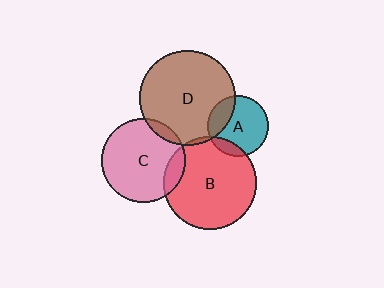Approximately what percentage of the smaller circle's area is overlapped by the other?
Approximately 10%.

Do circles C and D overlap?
Yes.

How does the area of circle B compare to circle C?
Approximately 1.2 times.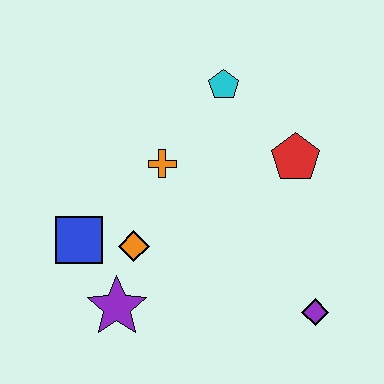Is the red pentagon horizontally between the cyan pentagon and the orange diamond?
No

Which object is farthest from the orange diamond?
The purple diamond is farthest from the orange diamond.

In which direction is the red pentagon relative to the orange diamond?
The red pentagon is to the right of the orange diamond.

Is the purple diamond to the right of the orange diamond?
Yes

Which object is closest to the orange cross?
The orange diamond is closest to the orange cross.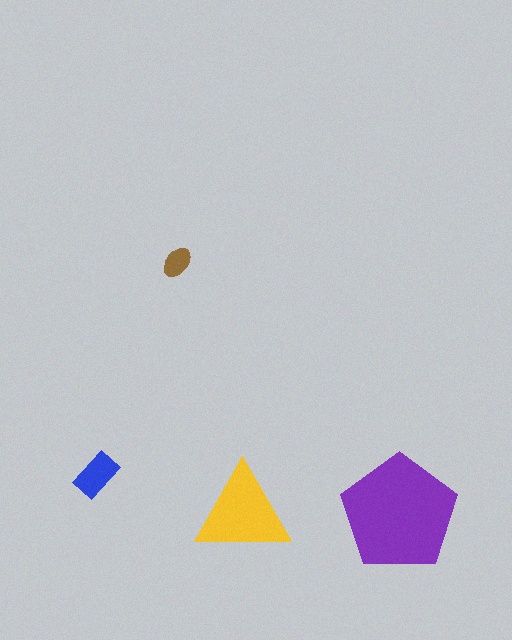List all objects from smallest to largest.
The brown ellipse, the blue rectangle, the yellow triangle, the purple pentagon.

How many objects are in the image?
There are 4 objects in the image.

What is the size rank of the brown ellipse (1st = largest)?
4th.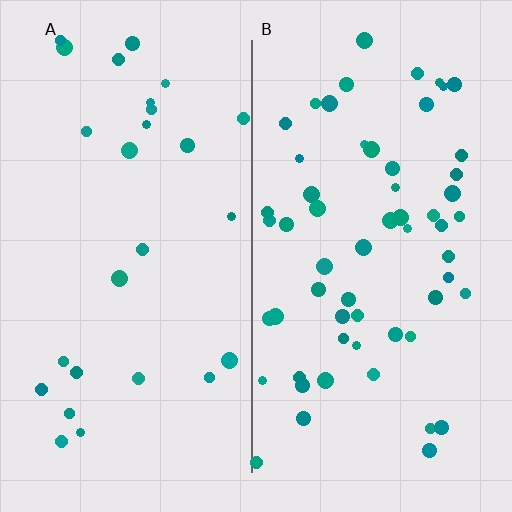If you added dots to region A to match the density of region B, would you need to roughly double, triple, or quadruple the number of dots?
Approximately double.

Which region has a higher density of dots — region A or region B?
B (the right).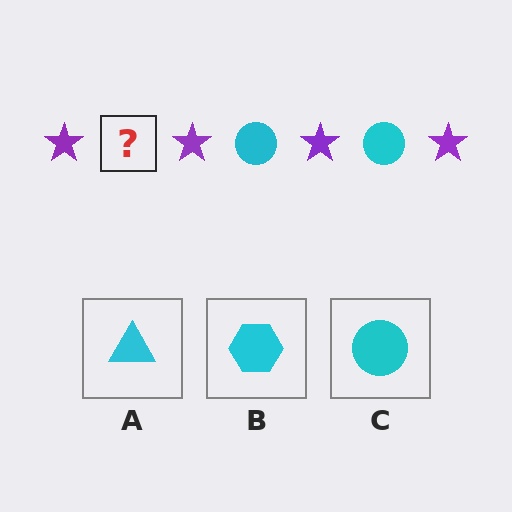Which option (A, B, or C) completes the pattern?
C.